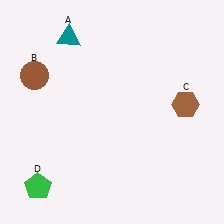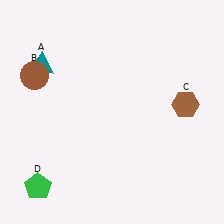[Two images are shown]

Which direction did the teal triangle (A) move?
The teal triangle (A) moved down.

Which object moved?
The teal triangle (A) moved down.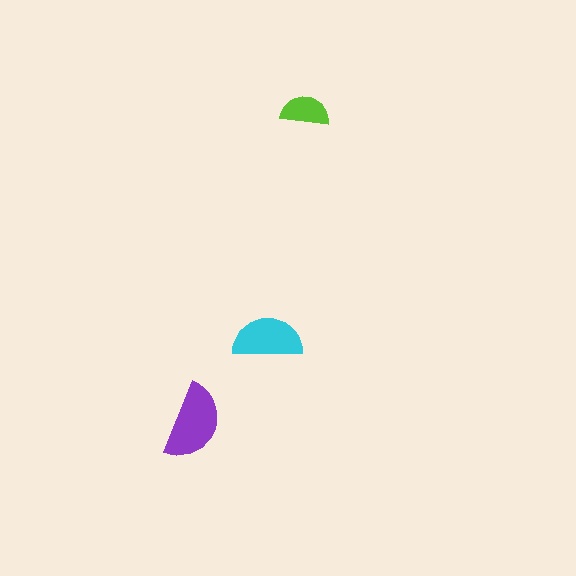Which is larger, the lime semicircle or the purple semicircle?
The purple one.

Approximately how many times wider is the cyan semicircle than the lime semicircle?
About 1.5 times wider.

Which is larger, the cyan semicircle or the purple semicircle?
The purple one.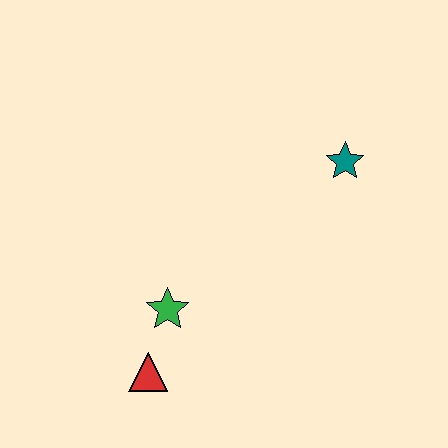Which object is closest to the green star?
The red triangle is closest to the green star.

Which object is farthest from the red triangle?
The teal star is farthest from the red triangle.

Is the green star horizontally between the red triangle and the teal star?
Yes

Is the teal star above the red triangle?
Yes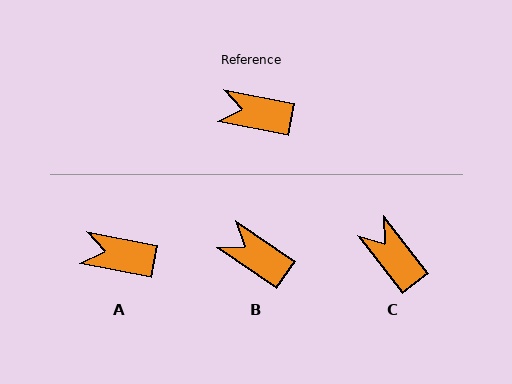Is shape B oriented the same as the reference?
No, it is off by about 23 degrees.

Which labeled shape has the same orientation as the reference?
A.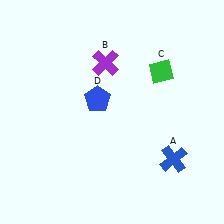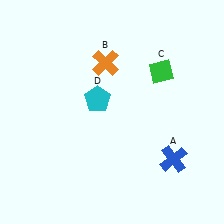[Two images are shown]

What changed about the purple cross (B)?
In Image 1, B is purple. In Image 2, it changed to orange.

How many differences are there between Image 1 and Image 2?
There are 2 differences between the two images.